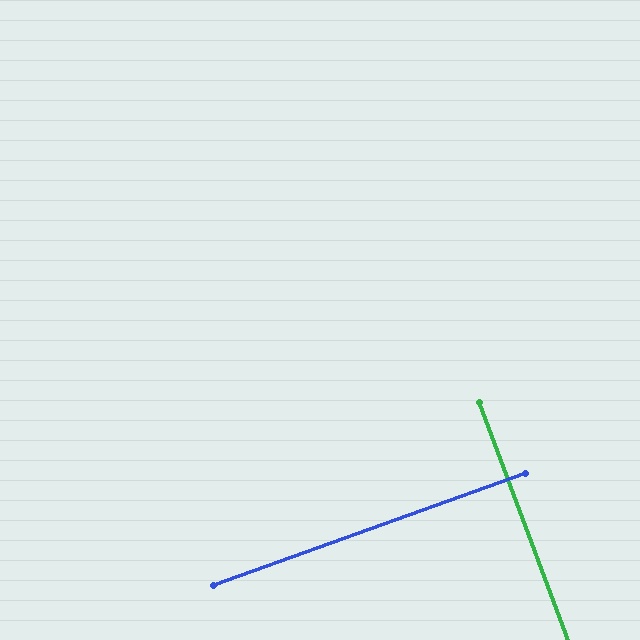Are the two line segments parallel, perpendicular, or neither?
Perpendicular — they meet at approximately 89°.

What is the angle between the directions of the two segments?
Approximately 89 degrees.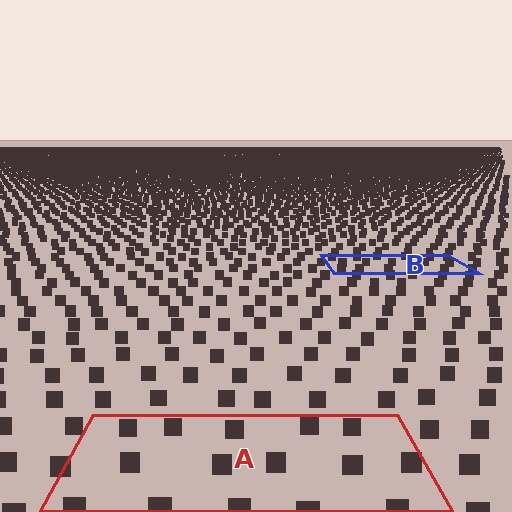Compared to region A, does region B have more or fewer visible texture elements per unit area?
Region B has more texture elements per unit area — they are packed more densely because it is farther away.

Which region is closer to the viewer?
Region A is closer. The texture elements there are larger and more spread out.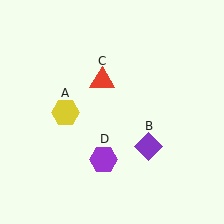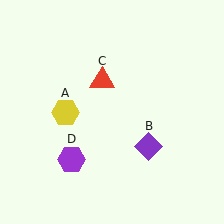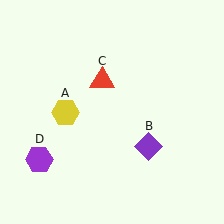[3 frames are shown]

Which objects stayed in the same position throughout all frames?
Yellow hexagon (object A) and purple diamond (object B) and red triangle (object C) remained stationary.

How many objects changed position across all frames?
1 object changed position: purple hexagon (object D).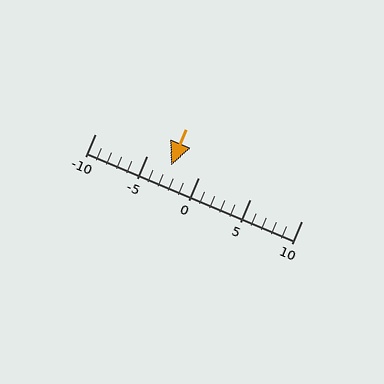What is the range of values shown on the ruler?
The ruler shows values from -10 to 10.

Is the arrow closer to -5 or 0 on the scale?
The arrow is closer to -5.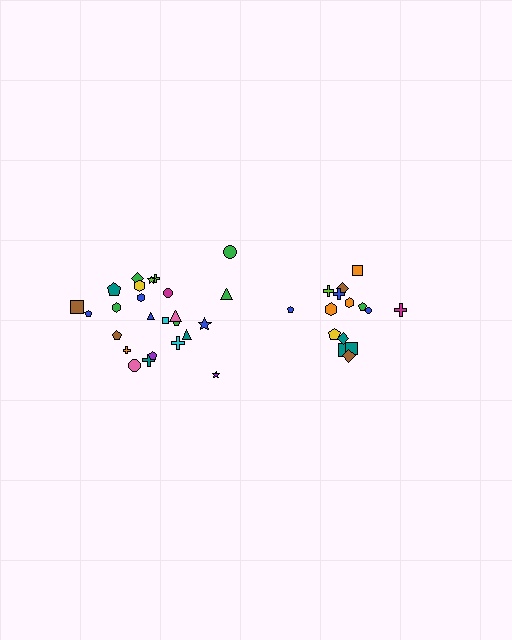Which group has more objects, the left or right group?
The left group.